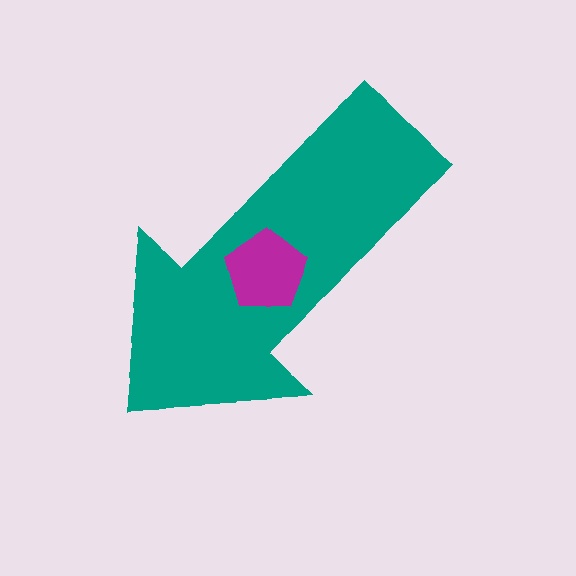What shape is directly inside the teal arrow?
The magenta pentagon.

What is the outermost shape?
The teal arrow.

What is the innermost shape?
The magenta pentagon.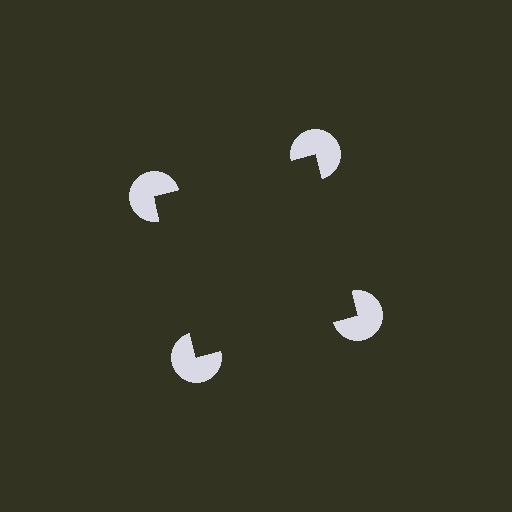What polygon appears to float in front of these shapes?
An illusory square — its edges are inferred from the aligned wedge cuts in the pac-man discs, not physically drawn.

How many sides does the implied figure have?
4 sides.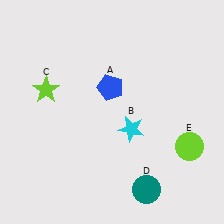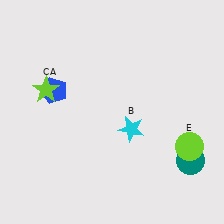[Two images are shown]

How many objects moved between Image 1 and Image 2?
2 objects moved between the two images.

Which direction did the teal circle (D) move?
The teal circle (D) moved right.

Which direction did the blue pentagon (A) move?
The blue pentagon (A) moved left.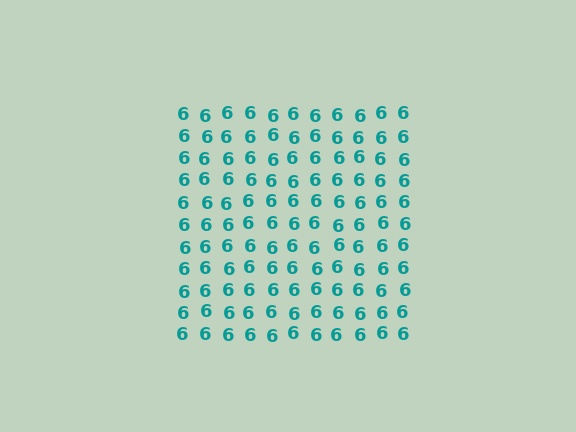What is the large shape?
The large shape is a square.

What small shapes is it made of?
It is made of small digit 6's.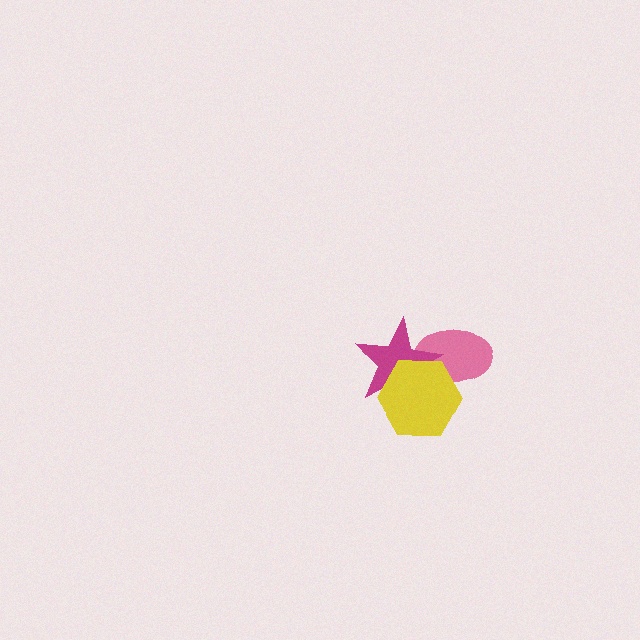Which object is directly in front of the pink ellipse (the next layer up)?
The magenta star is directly in front of the pink ellipse.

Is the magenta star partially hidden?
Yes, it is partially covered by another shape.